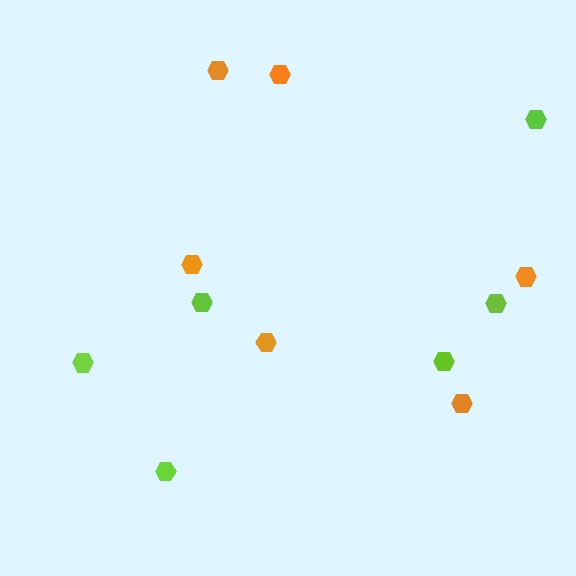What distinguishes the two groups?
There are 2 groups: one group of lime hexagons (6) and one group of orange hexagons (6).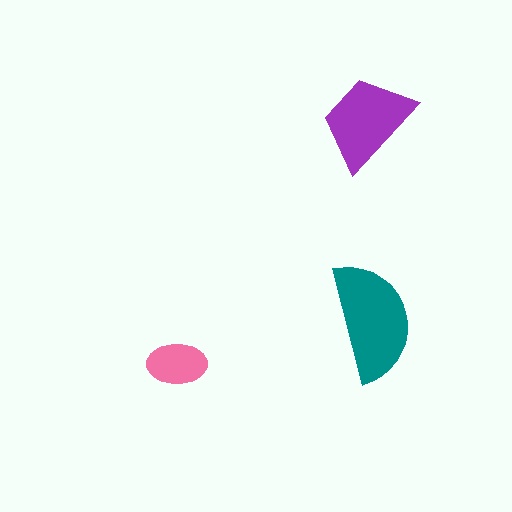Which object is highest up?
The purple trapezoid is topmost.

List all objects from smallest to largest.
The pink ellipse, the purple trapezoid, the teal semicircle.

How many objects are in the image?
There are 3 objects in the image.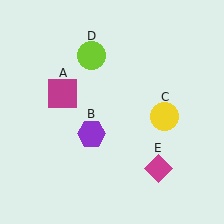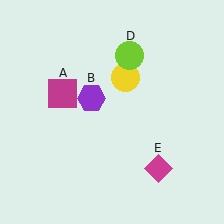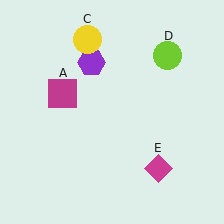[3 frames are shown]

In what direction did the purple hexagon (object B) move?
The purple hexagon (object B) moved up.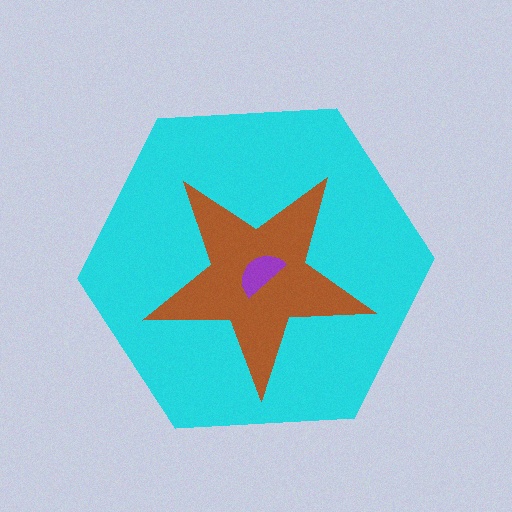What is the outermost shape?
The cyan hexagon.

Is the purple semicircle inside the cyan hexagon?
Yes.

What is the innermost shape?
The purple semicircle.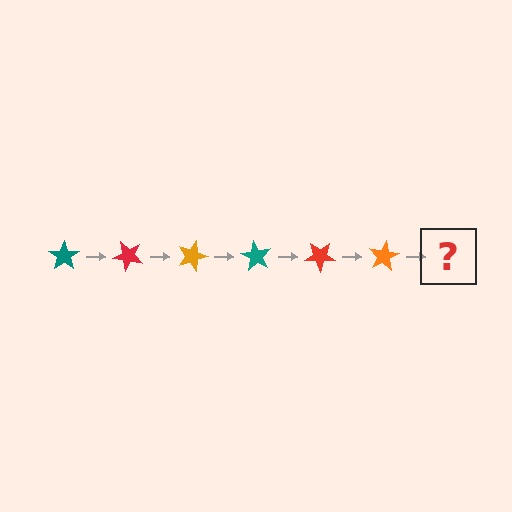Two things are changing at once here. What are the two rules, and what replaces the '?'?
The two rules are that it rotates 45 degrees each step and the color cycles through teal, red, and orange. The '?' should be a teal star, rotated 270 degrees from the start.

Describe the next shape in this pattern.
It should be a teal star, rotated 270 degrees from the start.